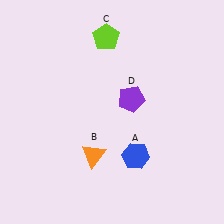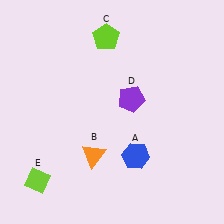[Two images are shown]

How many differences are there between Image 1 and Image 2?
There is 1 difference between the two images.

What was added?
A lime diamond (E) was added in Image 2.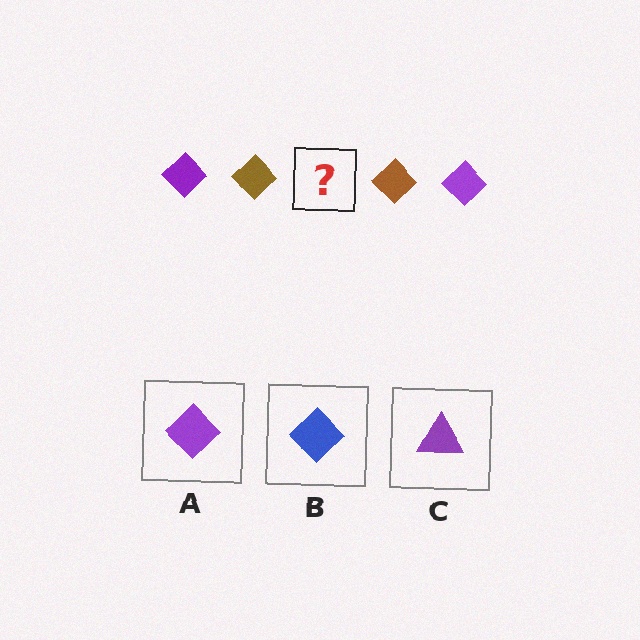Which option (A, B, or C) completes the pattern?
A.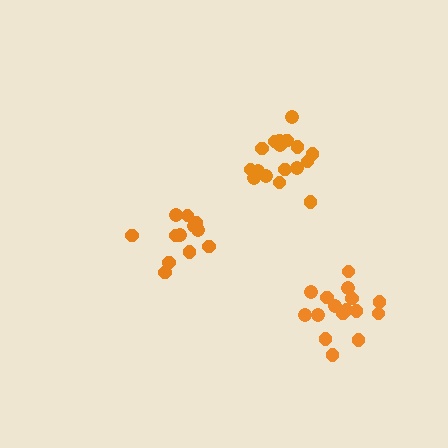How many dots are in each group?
Group 1: 18 dots, Group 2: 16 dots, Group 3: 12 dots (46 total).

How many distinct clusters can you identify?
There are 3 distinct clusters.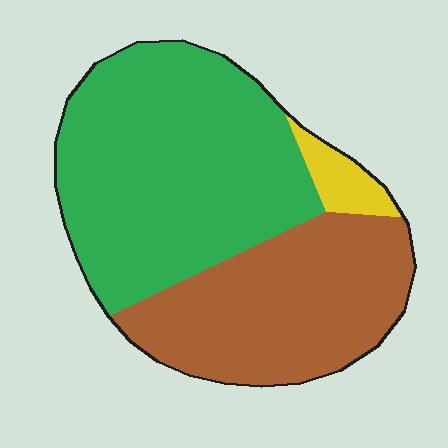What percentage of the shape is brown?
Brown covers around 40% of the shape.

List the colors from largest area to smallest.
From largest to smallest: green, brown, yellow.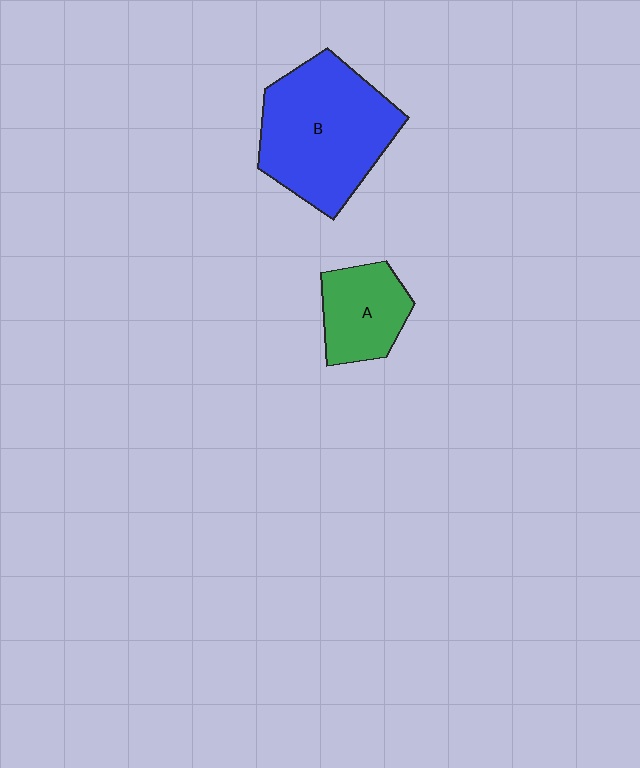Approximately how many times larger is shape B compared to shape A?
Approximately 2.1 times.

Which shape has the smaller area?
Shape A (green).